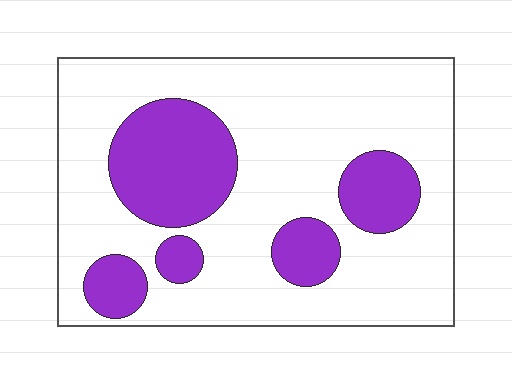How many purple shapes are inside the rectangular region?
5.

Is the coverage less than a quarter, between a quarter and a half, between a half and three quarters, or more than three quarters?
Between a quarter and a half.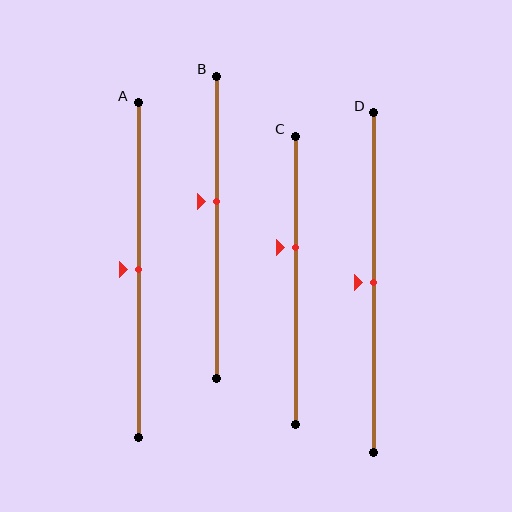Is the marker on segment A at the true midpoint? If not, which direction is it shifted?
Yes, the marker on segment A is at the true midpoint.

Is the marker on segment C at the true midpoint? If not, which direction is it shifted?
No, the marker on segment C is shifted upward by about 12% of the segment length.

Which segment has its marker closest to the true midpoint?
Segment A has its marker closest to the true midpoint.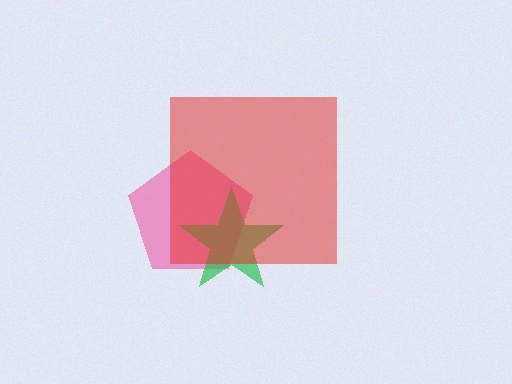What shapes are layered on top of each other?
The layered shapes are: a pink pentagon, a green star, a red square.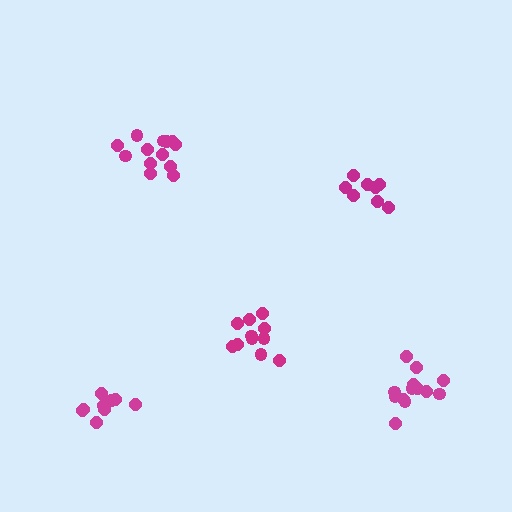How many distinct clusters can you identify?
There are 5 distinct clusters.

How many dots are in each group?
Group 1: 13 dots, Group 2: 13 dots, Group 3: 8 dots, Group 4: 9 dots, Group 5: 11 dots (54 total).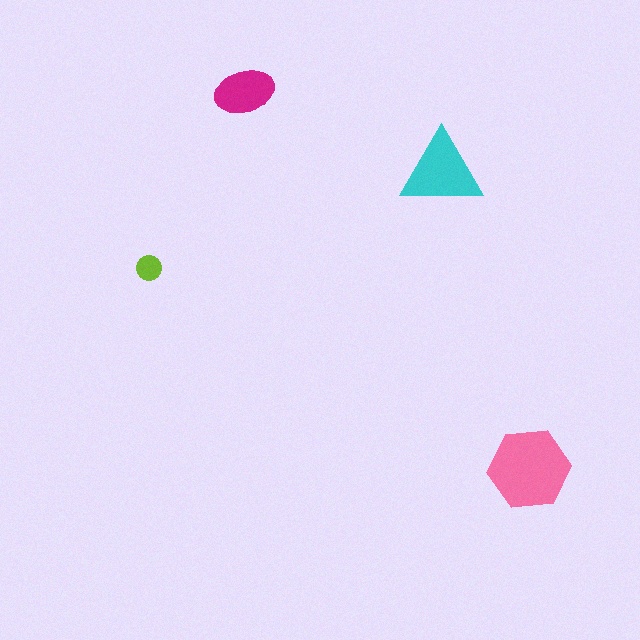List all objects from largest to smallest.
The pink hexagon, the cyan triangle, the magenta ellipse, the lime circle.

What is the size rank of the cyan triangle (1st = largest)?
2nd.